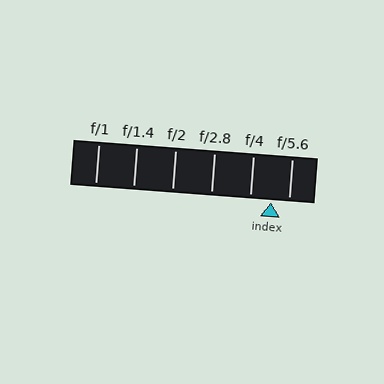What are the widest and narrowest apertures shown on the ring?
The widest aperture shown is f/1 and the narrowest is f/5.6.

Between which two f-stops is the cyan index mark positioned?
The index mark is between f/4 and f/5.6.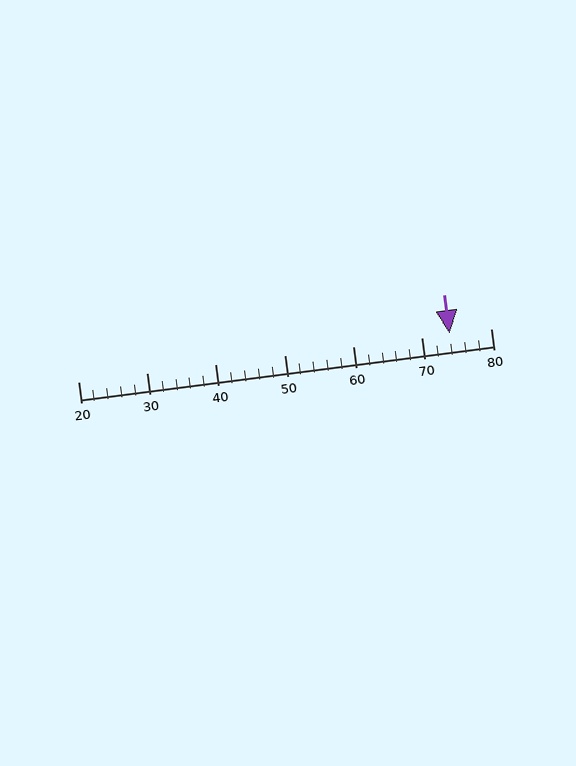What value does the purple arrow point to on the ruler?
The purple arrow points to approximately 74.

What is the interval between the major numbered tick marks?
The major tick marks are spaced 10 units apart.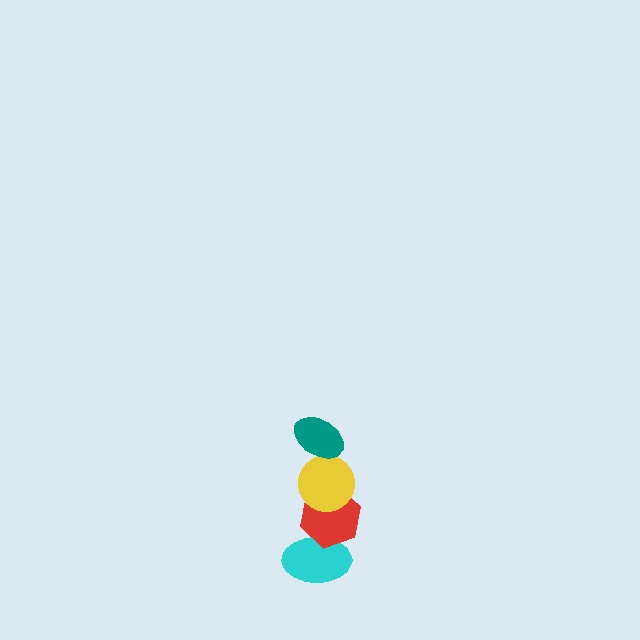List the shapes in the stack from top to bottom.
From top to bottom: the teal ellipse, the yellow circle, the red hexagon, the cyan ellipse.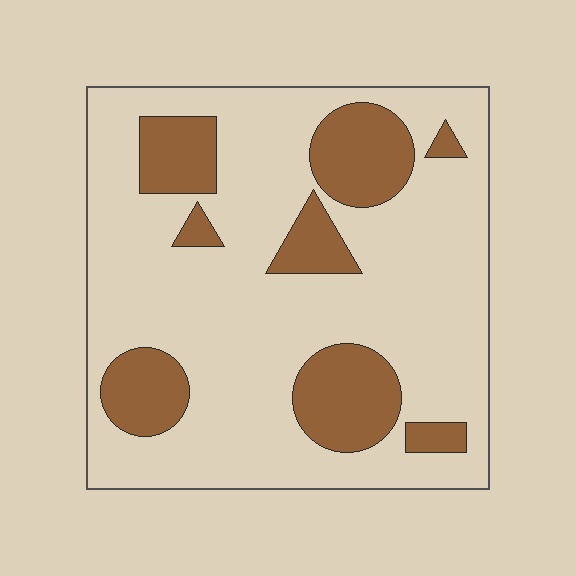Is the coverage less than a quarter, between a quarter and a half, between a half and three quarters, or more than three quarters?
Less than a quarter.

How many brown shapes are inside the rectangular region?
8.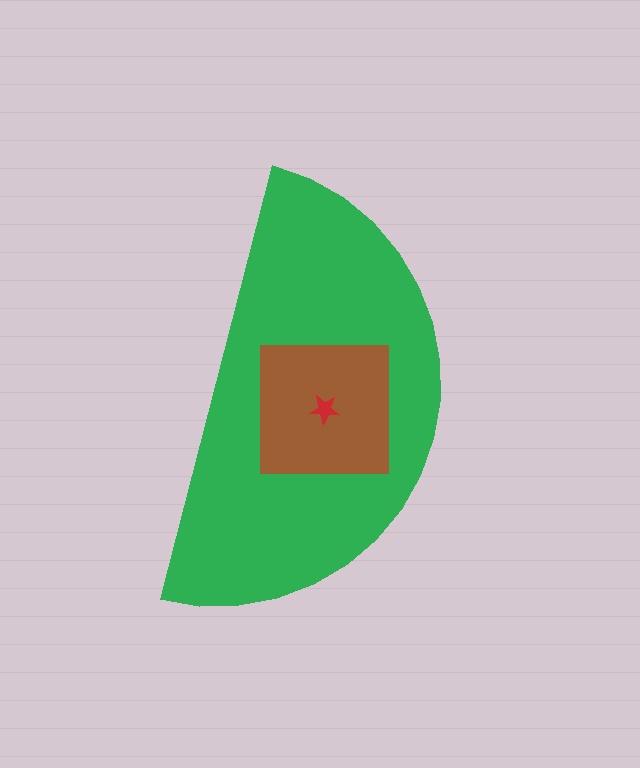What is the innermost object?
The red star.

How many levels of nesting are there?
3.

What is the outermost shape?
The green semicircle.